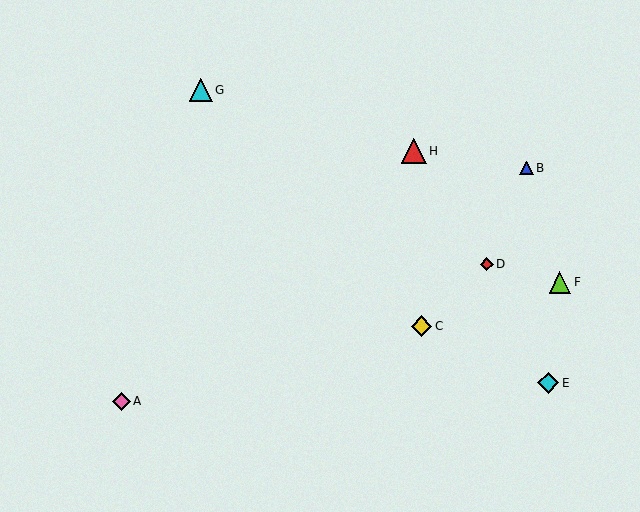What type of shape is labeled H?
Shape H is a red triangle.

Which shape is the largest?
The red triangle (labeled H) is the largest.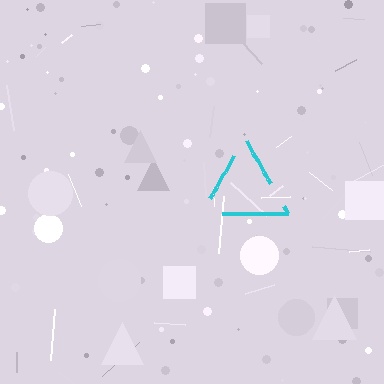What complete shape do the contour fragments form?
The contour fragments form a triangle.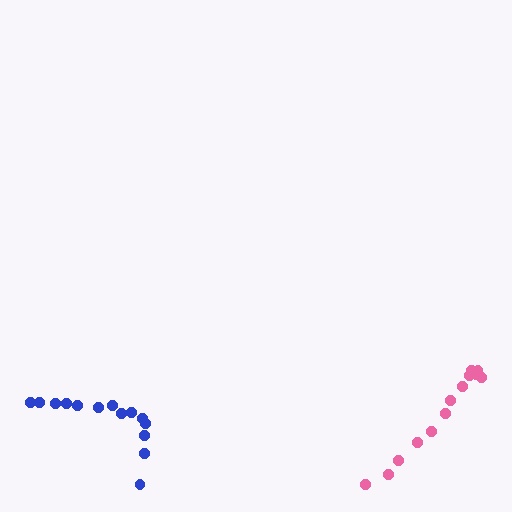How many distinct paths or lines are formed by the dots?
There are 2 distinct paths.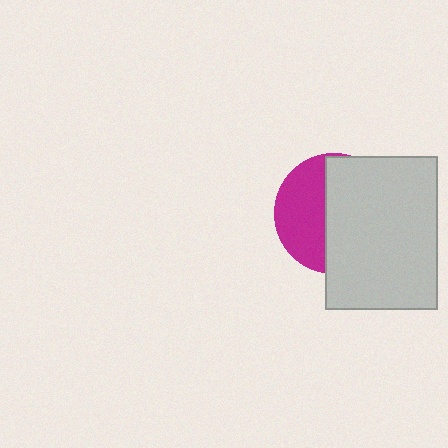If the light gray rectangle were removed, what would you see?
You would see the complete magenta circle.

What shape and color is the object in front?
The object in front is a light gray rectangle.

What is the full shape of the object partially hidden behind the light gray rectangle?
The partially hidden object is a magenta circle.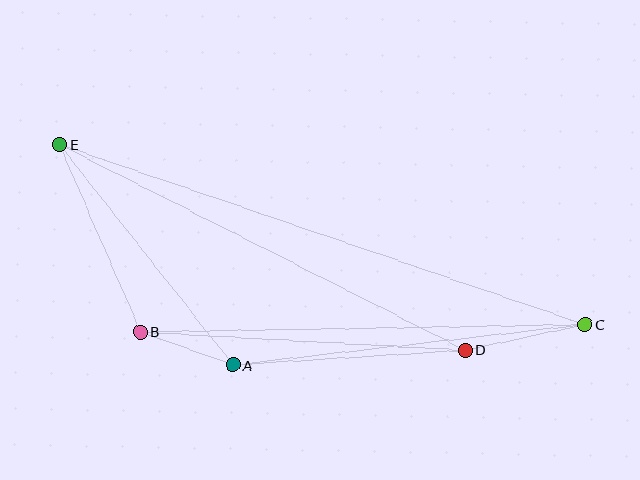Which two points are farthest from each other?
Points C and E are farthest from each other.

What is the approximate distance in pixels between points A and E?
The distance between A and E is approximately 280 pixels.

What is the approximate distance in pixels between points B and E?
The distance between B and E is approximately 204 pixels.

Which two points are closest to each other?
Points A and B are closest to each other.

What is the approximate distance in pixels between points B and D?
The distance between B and D is approximately 325 pixels.